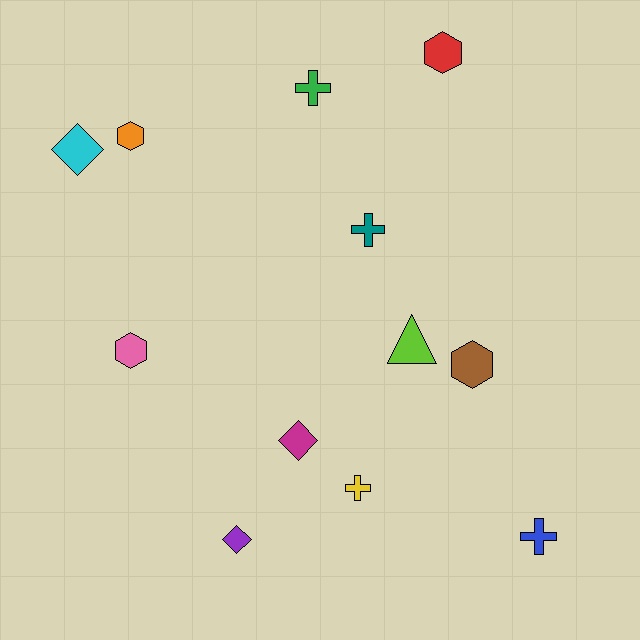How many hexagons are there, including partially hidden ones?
There are 4 hexagons.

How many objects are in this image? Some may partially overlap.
There are 12 objects.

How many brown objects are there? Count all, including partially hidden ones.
There is 1 brown object.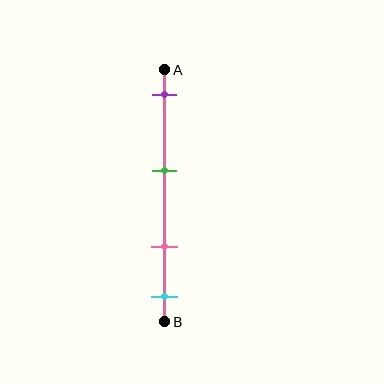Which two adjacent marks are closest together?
The pink and cyan marks are the closest adjacent pair.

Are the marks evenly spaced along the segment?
No, the marks are not evenly spaced.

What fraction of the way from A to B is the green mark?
The green mark is approximately 40% (0.4) of the way from A to B.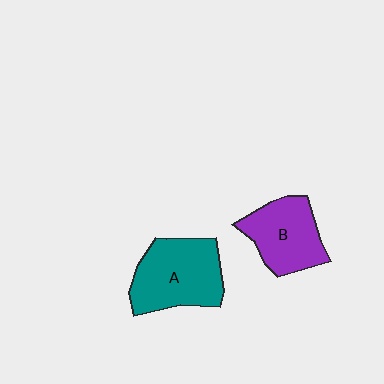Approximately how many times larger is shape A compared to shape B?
Approximately 1.2 times.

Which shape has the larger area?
Shape A (teal).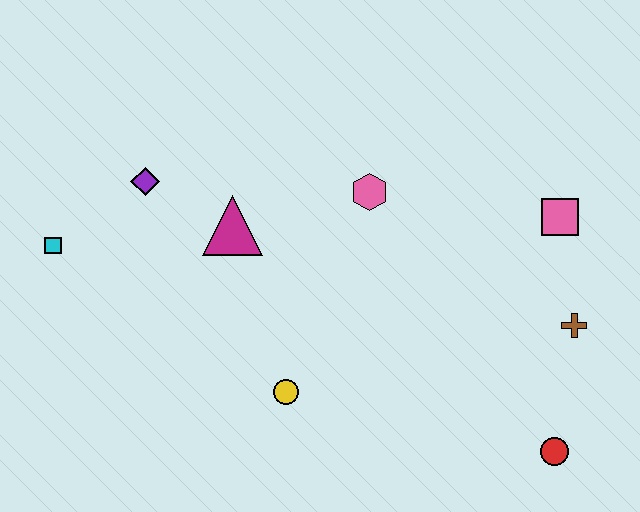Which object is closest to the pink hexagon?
The magenta triangle is closest to the pink hexagon.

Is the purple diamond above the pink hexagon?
Yes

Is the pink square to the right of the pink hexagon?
Yes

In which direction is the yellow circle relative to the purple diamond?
The yellow circle is below the purple diamond.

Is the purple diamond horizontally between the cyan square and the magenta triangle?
Yes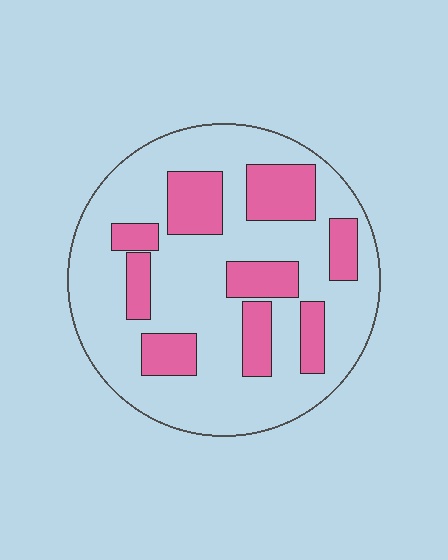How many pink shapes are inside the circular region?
9.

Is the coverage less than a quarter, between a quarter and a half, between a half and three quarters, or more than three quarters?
Between a quarter and a half.